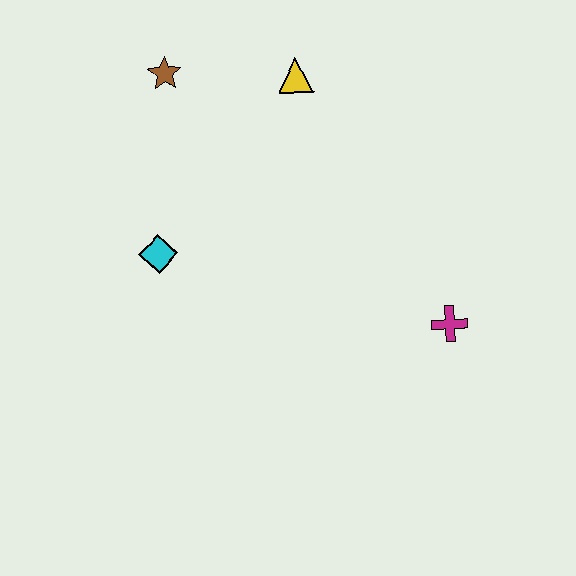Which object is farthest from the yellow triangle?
The magenta cross is farthest from the yellow triangle.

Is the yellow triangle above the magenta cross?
Yes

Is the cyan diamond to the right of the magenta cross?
No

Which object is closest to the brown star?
The yellow triangle is closest to the brown star.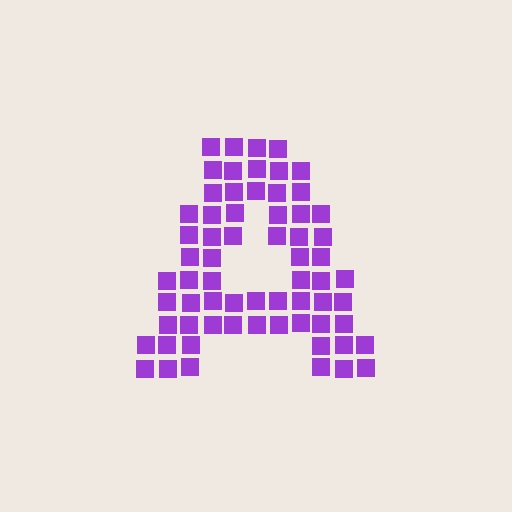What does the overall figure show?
The overall figure shows the letter A.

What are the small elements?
The small elements are squares.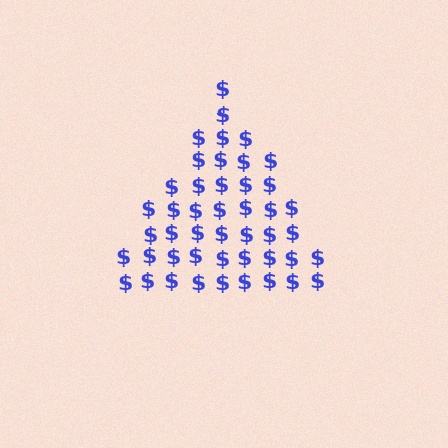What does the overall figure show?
The overall figure shows a triangle.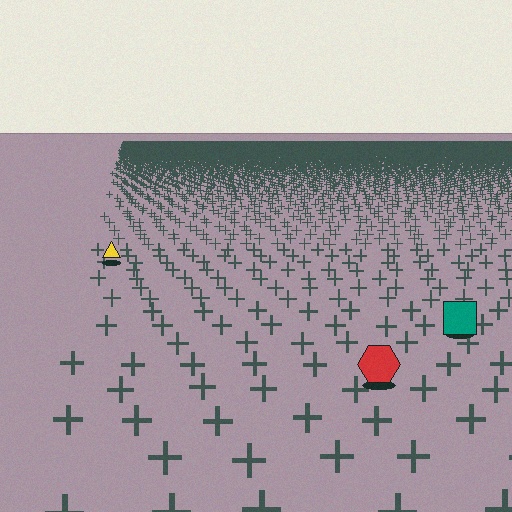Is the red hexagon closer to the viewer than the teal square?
Yes. The red hexagon is closer — you can tell from the texture gradient: the ground texture is coarser near it.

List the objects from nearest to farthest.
From nearest to farthest: the red hexagon, the teal square, the yellow triangle.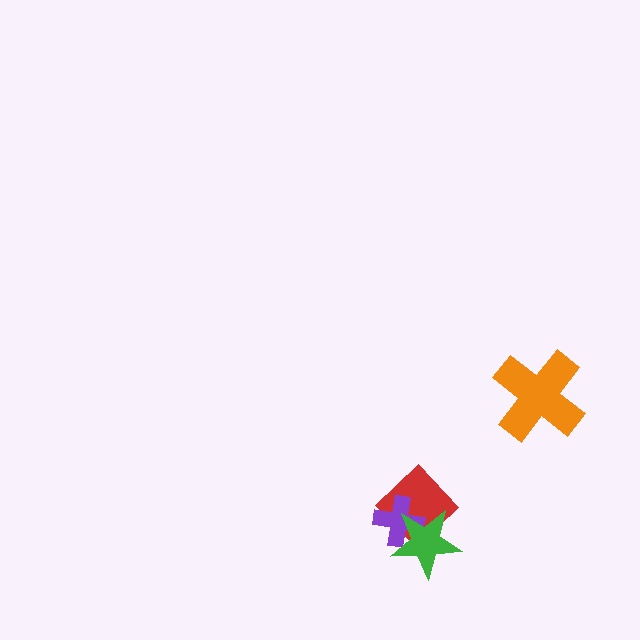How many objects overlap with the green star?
2 objects overlap with the green star.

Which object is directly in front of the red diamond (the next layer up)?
The purple cross is directly in front of the red diamond.